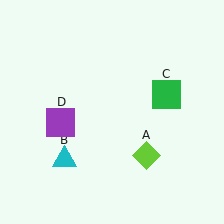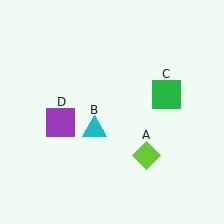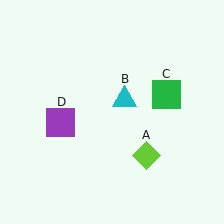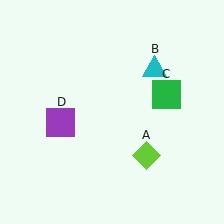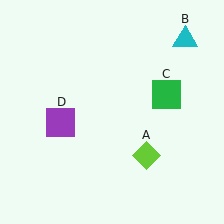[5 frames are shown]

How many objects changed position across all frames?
1 object changed position: cyan triangle (object B).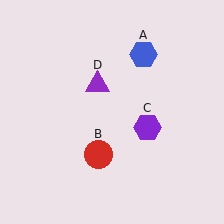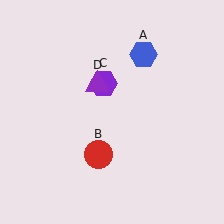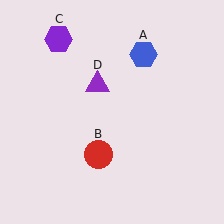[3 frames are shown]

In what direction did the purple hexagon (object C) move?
The purple hexagon (object C) moved up and to the left.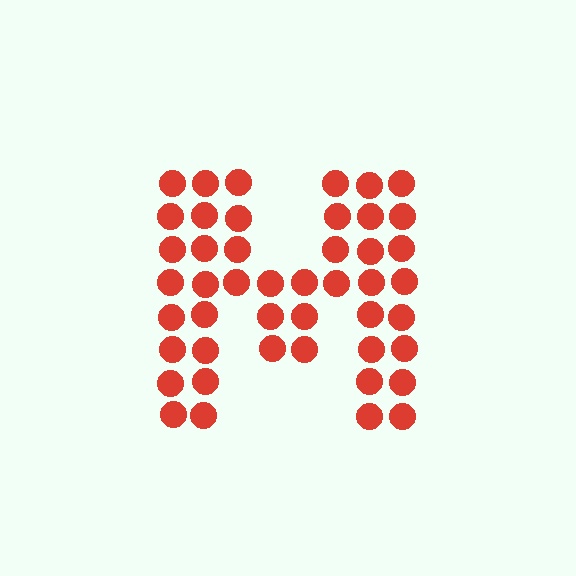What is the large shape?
The large shape is the letter M.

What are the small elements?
The small elements are circles.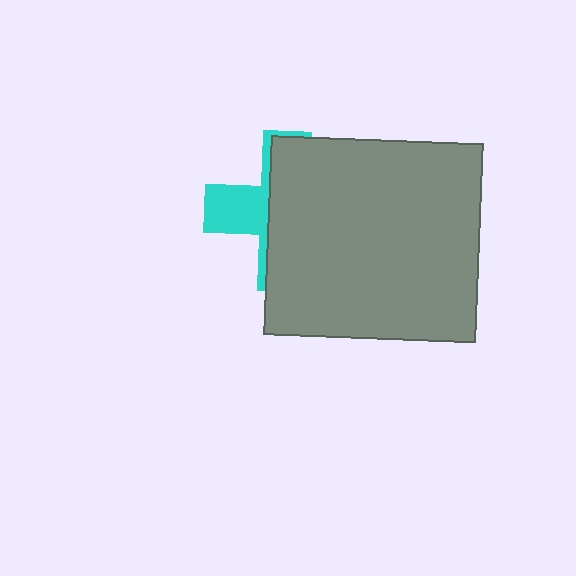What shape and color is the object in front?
The object in front is a gray rectangle.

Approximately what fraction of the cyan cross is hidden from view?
Roughly 68% of the cyan cross is hidden behind the gray rectangle.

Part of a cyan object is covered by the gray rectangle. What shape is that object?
It is a cross.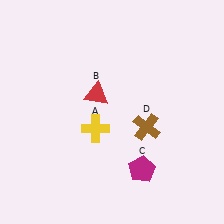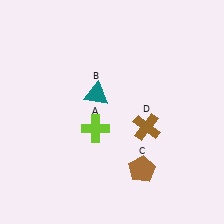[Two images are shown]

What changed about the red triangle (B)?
In Image 1, B is red. In Image 2, it changed to teal.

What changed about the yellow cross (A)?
In Image 1, A is yellow. In Image 2, it changed to lime.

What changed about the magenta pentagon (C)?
In Image 1, C is magenta. In Image 2, it changed to brown.